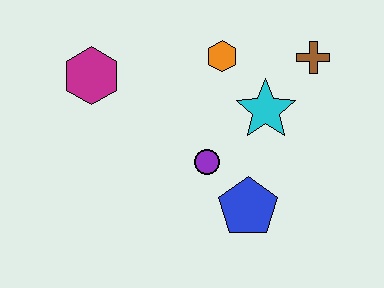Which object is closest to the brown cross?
The cyan star is closest to the brown cross.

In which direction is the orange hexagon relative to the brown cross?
The orange hexagon is to the left of the brown cross.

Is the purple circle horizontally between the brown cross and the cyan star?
No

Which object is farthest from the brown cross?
The magenta hexagon is farthest from the brown cross.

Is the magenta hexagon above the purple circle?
Yes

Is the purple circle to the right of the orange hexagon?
No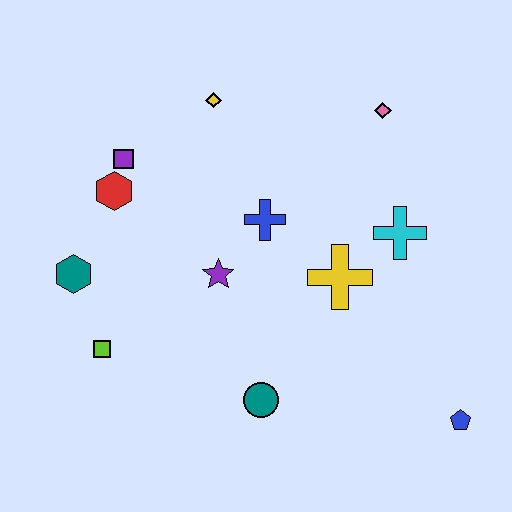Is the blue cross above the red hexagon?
No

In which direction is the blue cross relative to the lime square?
The blue cross is to the right of the lime square.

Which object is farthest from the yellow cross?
The teal hexagon is farthest from the yellow cross.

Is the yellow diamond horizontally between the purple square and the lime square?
No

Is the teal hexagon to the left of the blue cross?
Yes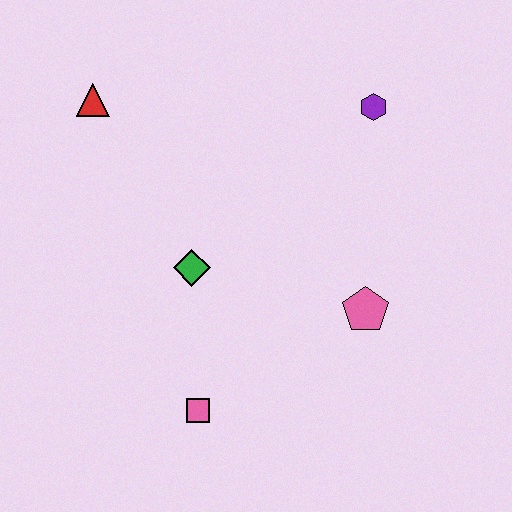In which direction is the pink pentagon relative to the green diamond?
The pink pentagon is to the right of the green diamond.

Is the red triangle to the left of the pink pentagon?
Yes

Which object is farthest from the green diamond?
The purple hexagon is farthest from the green diamond.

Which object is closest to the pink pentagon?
The green diamond is closest to the pink pentagon.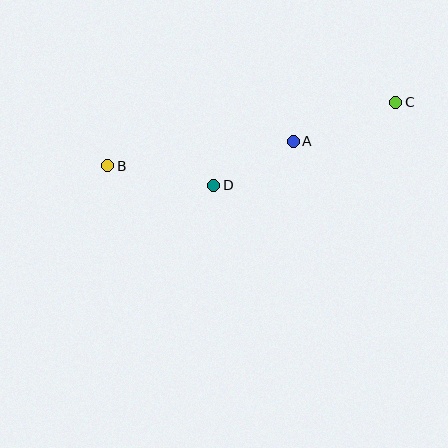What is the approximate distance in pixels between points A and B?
The distance between A and B is approximately 187 pixels.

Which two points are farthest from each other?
Points B and C are farthest from each other.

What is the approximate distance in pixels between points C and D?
The distance between C and D is approximately 200 pixels.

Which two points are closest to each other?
Points A and D are closest to each other.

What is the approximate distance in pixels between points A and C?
The distance between A and C is approximately 110 pixels.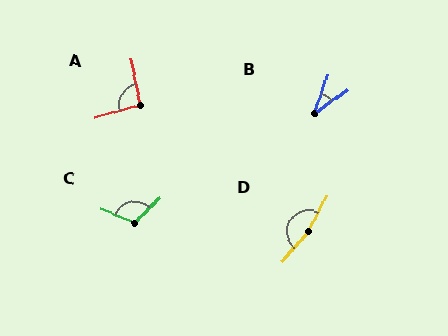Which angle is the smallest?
B, at approximately 35 degrees.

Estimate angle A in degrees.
Approximately 94 degrees.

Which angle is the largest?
D, at approximately 166 degrees.